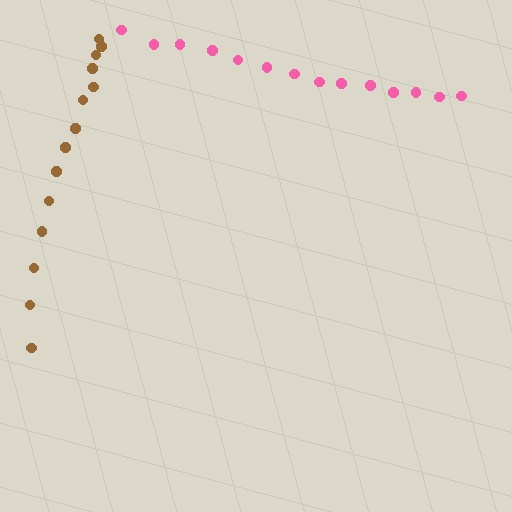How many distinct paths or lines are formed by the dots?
There are 2 distinct paths.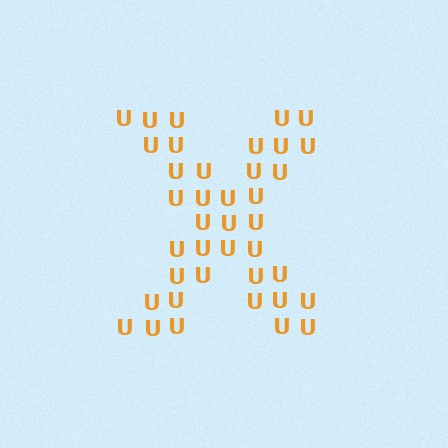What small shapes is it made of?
It is made of small letter U's.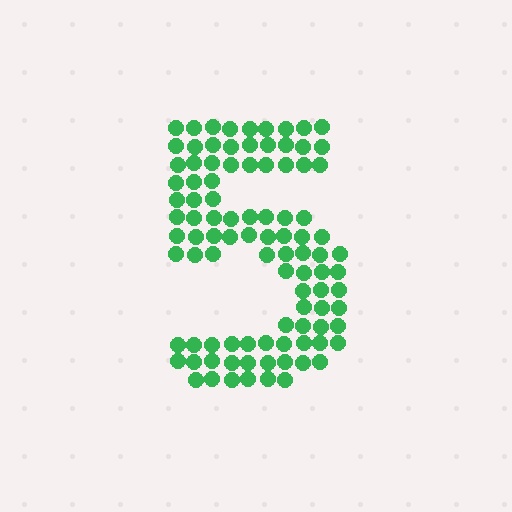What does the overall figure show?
The overall figure shows the digit 5.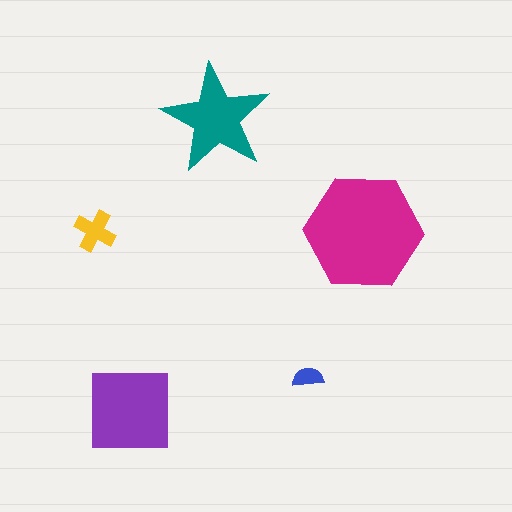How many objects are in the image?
There are 5 objects in the image.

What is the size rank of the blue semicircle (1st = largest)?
5th.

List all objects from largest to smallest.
The magenta hexagon, the purple square, the teal star, the yellow cross, the blue semicircle.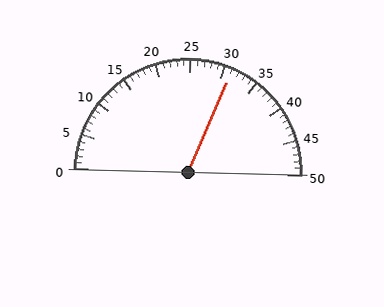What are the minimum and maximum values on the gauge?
The gauge ranges from 0 to 50.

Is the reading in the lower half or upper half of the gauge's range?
The reading is in the upper half of the range (0 to 50).